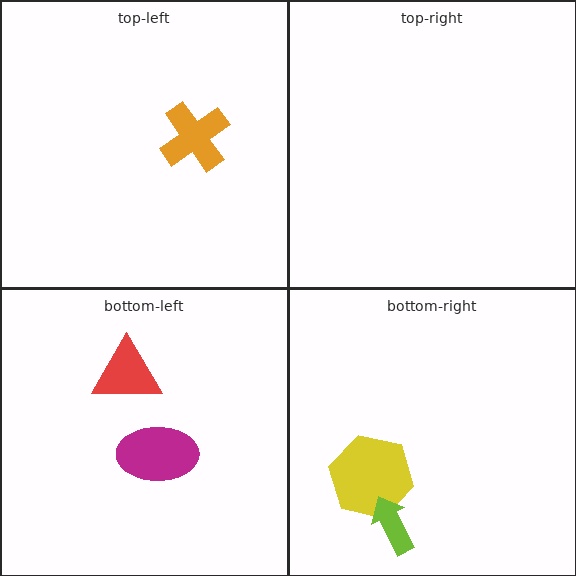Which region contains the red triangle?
The bottom-left region.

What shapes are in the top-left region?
The orange cross.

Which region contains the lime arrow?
The bottom-right region.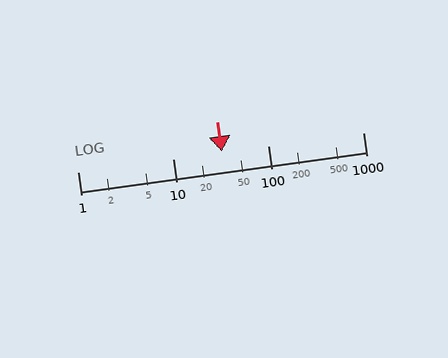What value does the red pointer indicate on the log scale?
The pointer indicates approximately 33.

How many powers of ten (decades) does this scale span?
The scale spans 3 decades, from 1 to 1000.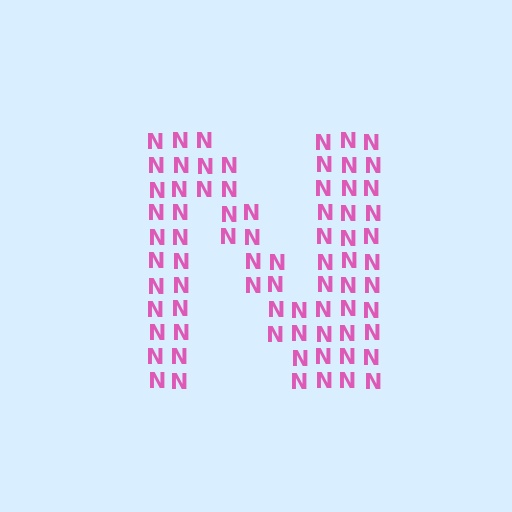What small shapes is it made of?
It is made of small letter N's.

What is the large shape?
The large shape is the letter N.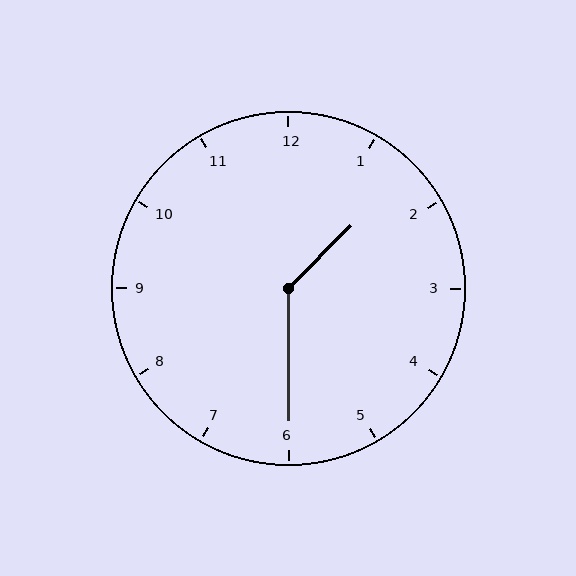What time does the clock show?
1:30.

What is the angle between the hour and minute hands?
Approximately 135 degrees.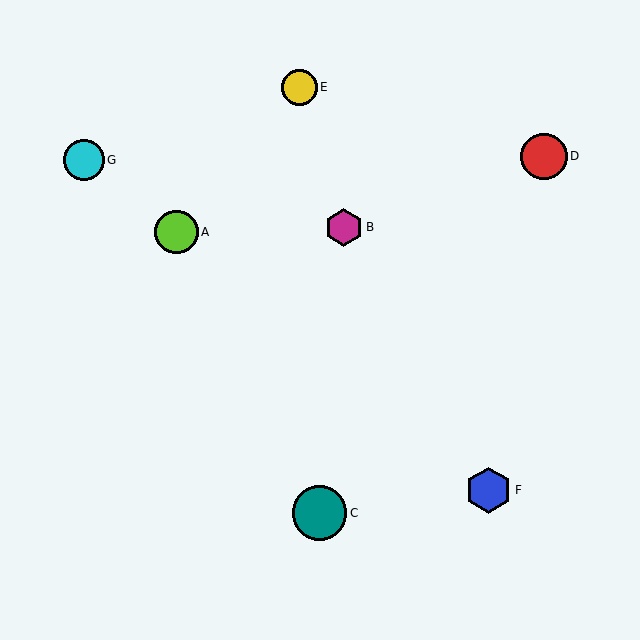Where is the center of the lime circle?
The center of the lime circle is at (176, 232).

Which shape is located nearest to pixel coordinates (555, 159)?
The red circle (labeled D) at (544, 156) is nearest to that location.